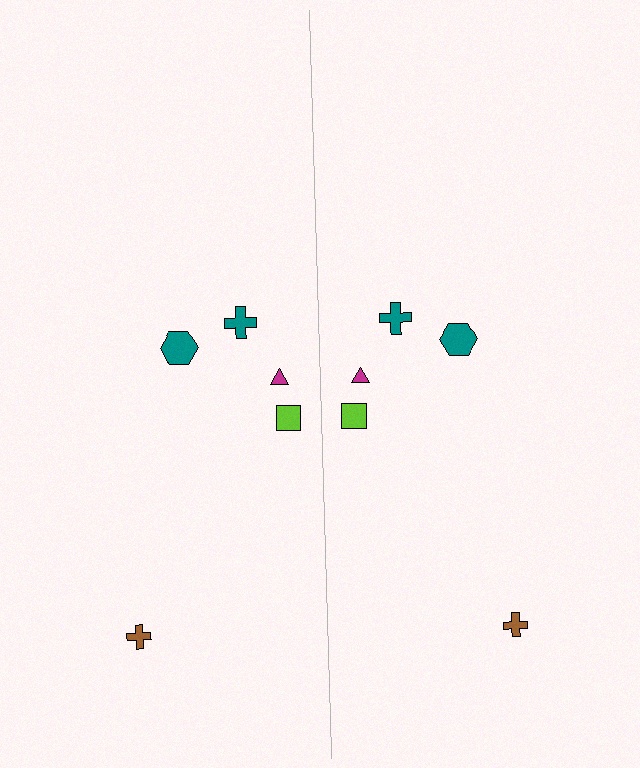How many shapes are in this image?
There are 10 shapes in this image.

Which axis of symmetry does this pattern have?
The pattern has a vertical axis of symmetry running through the center of the image.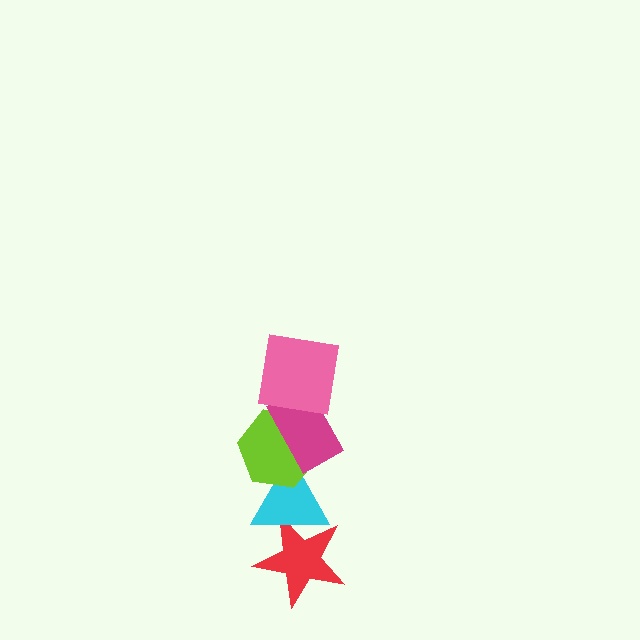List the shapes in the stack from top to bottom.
From top to bottom: the pink square, the magenta rectangle, the lime hexagon, the cyan triangle, the red star.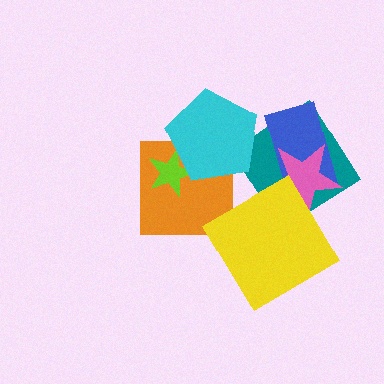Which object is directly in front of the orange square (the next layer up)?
The lime star is directly in front of the orange square.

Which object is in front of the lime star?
The cyan pentagon is in front of the lime star.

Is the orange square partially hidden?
Yes, it is partially covered by another shape.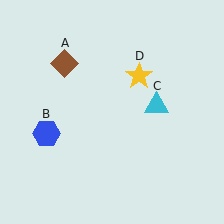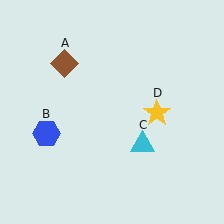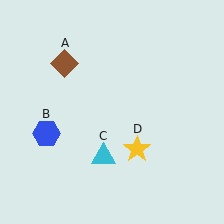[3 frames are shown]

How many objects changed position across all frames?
2 objects changed position: cyan triangle (object C), yellow star (object D).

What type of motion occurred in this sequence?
The cyan triangle (object C), yellow star (object D) rotated clockwise around the center of the scene.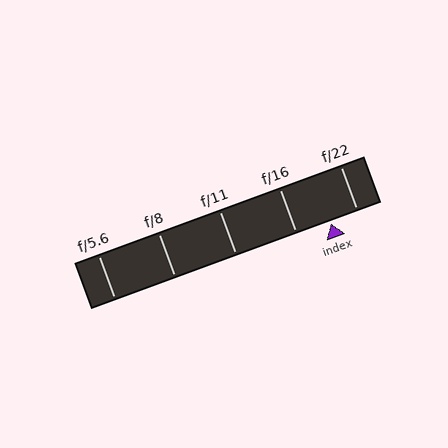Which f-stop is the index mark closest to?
The index mark is closest to f/22.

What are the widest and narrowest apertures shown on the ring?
The widest aperture shown is f/5.6 and the narrowest is f/22.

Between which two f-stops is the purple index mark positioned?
The index mark is between f/16 and f/22.